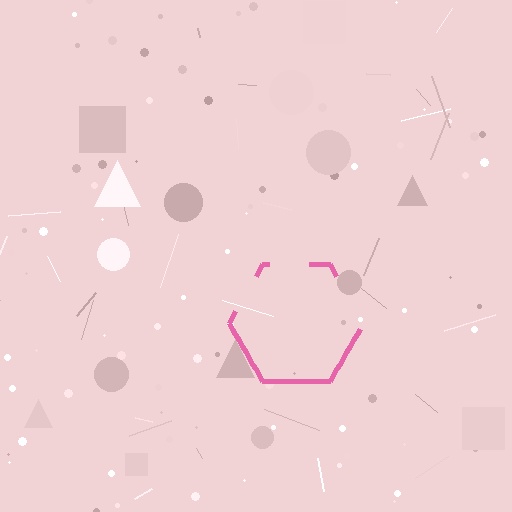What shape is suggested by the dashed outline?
The dashed outline suggests a hexagon.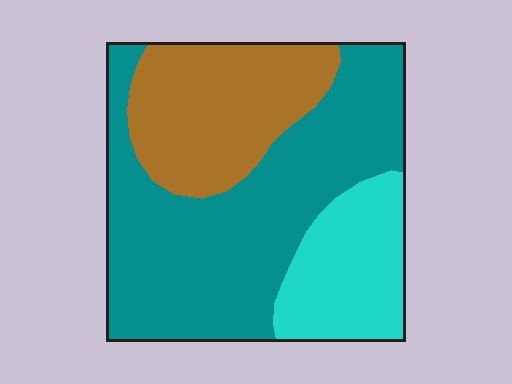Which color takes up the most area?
Teal, at roughly 55%.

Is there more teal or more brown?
Teal.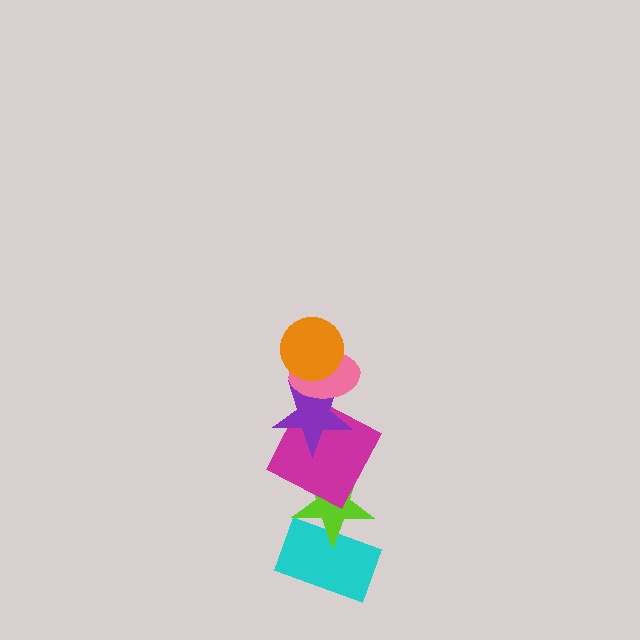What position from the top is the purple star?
The purple star is 3rd from the top.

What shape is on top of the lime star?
The magenta square is on top of the lime star.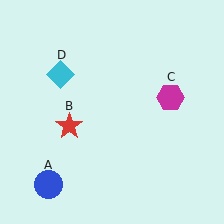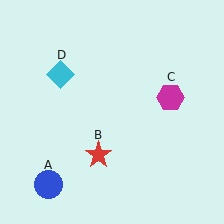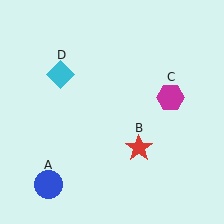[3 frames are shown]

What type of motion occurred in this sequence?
The red star (object B) rotated counterclockwise around the center of the scene.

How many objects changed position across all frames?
1 object changed position: red star (object B).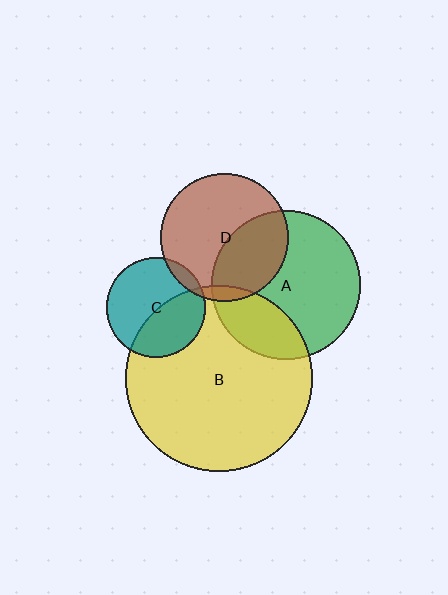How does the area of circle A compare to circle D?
Approximately 1.3 times.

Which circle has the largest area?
Circle B (yellow).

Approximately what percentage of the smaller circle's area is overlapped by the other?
Approximately 10%.